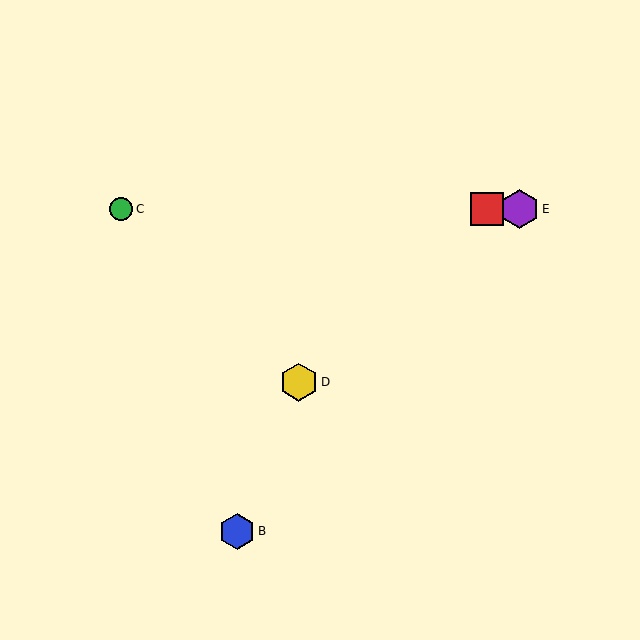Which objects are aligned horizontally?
Objects A, C, E are aligned horizontally.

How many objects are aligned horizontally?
3 objects (A, C, E) are aligned horizontally.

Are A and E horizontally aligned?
Yes, both are at y≈209.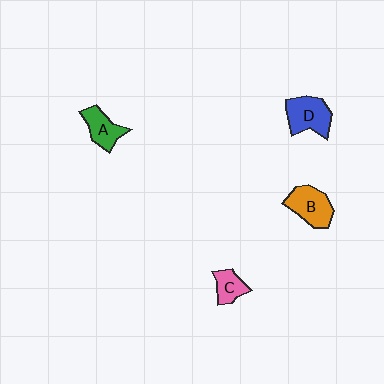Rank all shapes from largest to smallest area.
From largest to smallest: D (blue), B (orange), A (green), C (pink).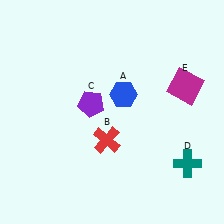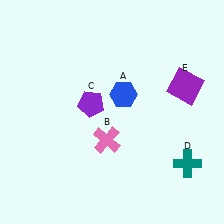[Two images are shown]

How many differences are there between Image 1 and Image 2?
There are 2 differences between the two images.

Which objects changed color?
B changed from red to pink. E changed from magenta to purple.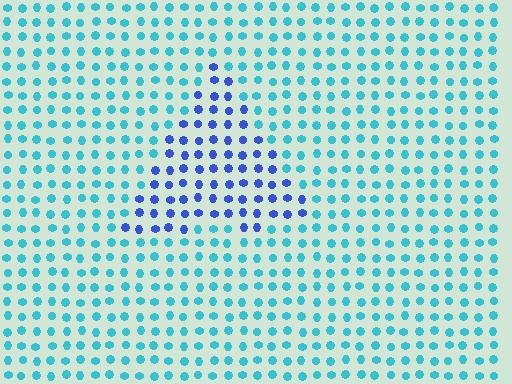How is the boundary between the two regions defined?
The boundary is defined purely by a slight shift in hue (about 44 degrees). Spacing, size, and orientation are identical on both sides.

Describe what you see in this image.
The image is filled with small cyan elements in a uniform arrangement. A triangle-shaped region is visible where the elements are tinted to a slightly different hue, forming a subtle color boundary.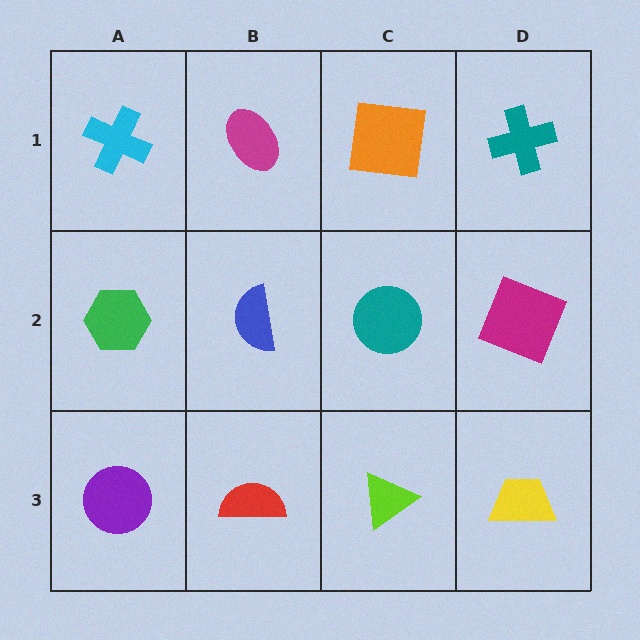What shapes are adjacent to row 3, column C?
A teal circle (row 2, column C), a red semicircle (row 3, column B), a yellow trapezoid (row 3, column D).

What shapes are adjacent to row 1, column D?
A magenta square (row 2, column D), an orange square (row 1, column C).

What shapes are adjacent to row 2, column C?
An orange square (row 1, column C), a lime triangle (row 3, column C), a blue semicircle (row 2, column B), a magenta square (row 2, column D).